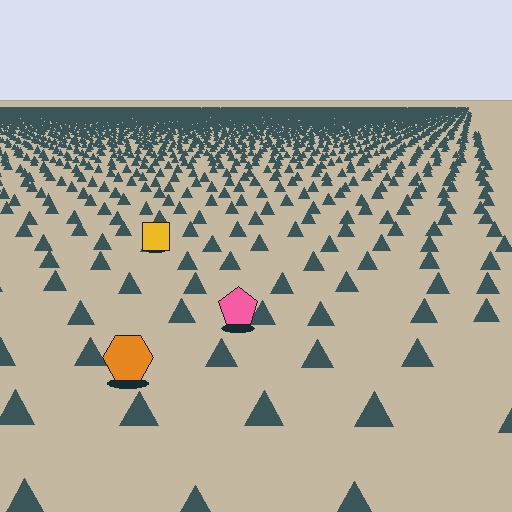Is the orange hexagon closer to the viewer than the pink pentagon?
Yes. The orange hexagon is closer — you can tell from the texture gradient: the ground texture is coarser near it.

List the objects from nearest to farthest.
From nearest to farthest: the orange hexagon, the pink pentagon, the yellow square.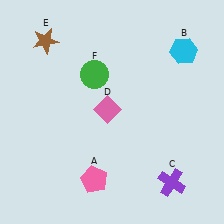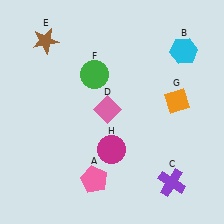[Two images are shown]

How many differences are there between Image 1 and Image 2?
There are 2 differences between the two images.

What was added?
An orange diamond (G), a magenta circle (H) were added in Image 2.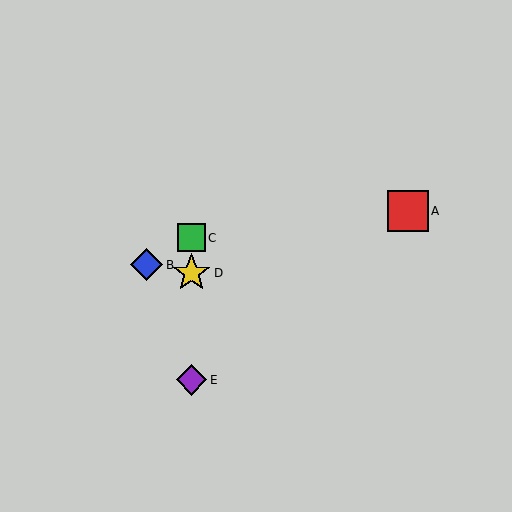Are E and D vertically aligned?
Yes, both are at x≈191.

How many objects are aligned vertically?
3 objects (C, D, E) are aligned vertically.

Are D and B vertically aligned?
No, D is at x≈191 and B is at x≈146.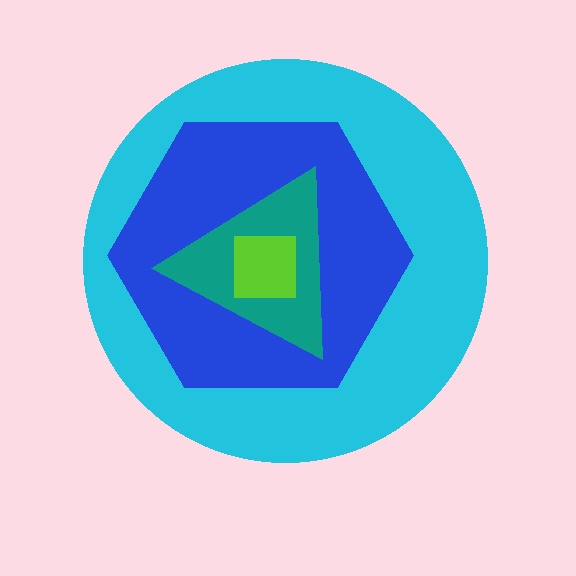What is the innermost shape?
The lime square.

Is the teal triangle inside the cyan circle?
Yes.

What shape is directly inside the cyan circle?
The blue hexagon.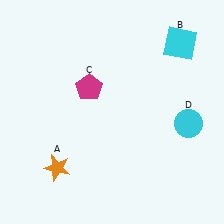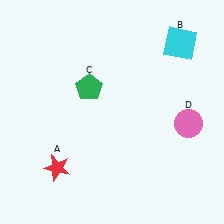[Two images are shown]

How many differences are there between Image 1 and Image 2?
There are 3 differences between the two images.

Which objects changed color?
A changed from orange to red. C changed from magenta to green. D changed from cyan to pink.